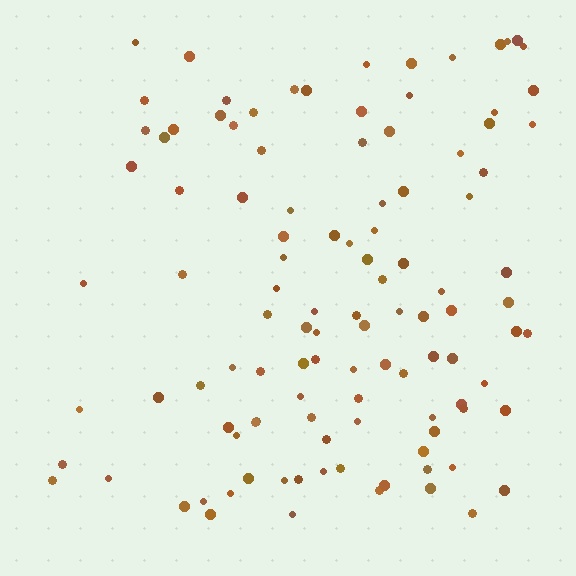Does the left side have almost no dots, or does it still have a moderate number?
Still a moderate number, just noticeably fewer than the right.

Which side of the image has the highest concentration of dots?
The right.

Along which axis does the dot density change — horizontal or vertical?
Horizontal.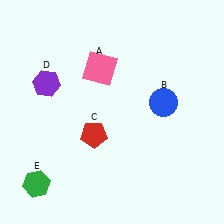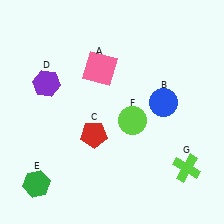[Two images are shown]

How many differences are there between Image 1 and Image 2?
There are 2 differences between the two images.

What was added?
A lime circle (F), a lime cross (G) were added in Image 2.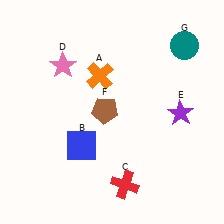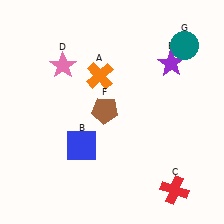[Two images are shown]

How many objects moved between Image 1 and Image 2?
2 objects moved between the two images.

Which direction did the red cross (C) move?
The red cross (C) moved right.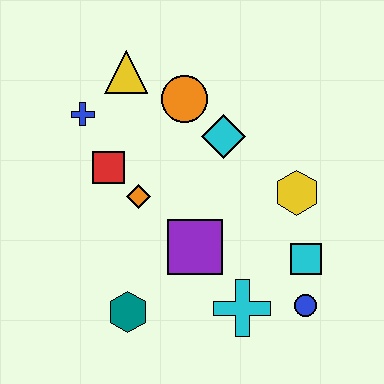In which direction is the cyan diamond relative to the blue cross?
The cyan diamond is to the right of the blue cross.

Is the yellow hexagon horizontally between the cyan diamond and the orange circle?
No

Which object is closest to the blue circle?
The cyan square is closest to the blue circle.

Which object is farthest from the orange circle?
The blue circle is farthest from the orange circle.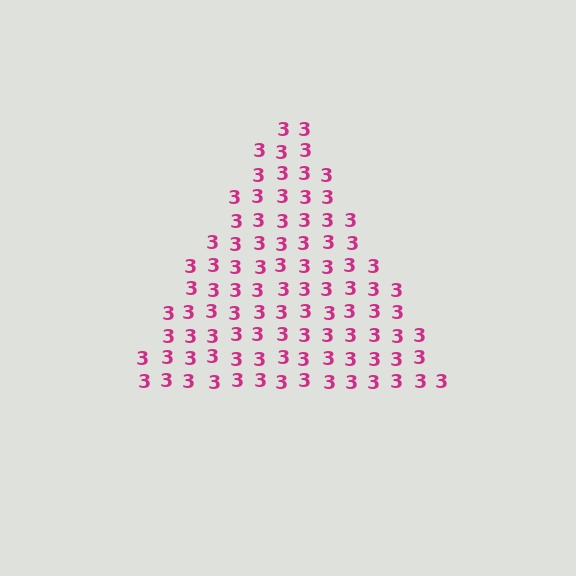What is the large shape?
The large shape is a triangle.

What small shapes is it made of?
It is made of small digit 3's.